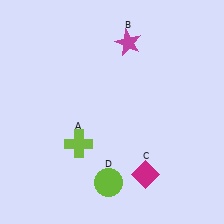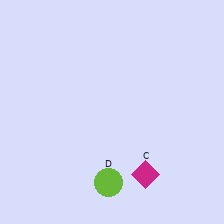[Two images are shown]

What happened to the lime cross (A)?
The lime cross (A) was removed in Image 2. It was in the bottom-left area of Image 1.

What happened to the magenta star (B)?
The magenta star (B) was removed in Image 2. It was in the top-right area of Image 1.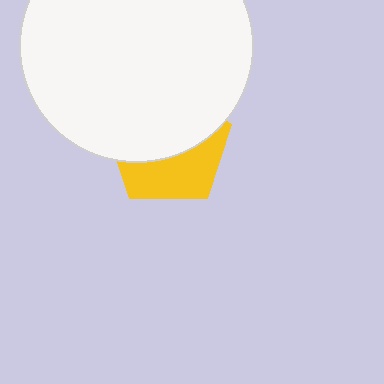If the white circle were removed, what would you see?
You would see the complete yellow pentagon.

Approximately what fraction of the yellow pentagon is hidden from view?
Roughly 59% of the yellow pentagon is hidden behind the white circle.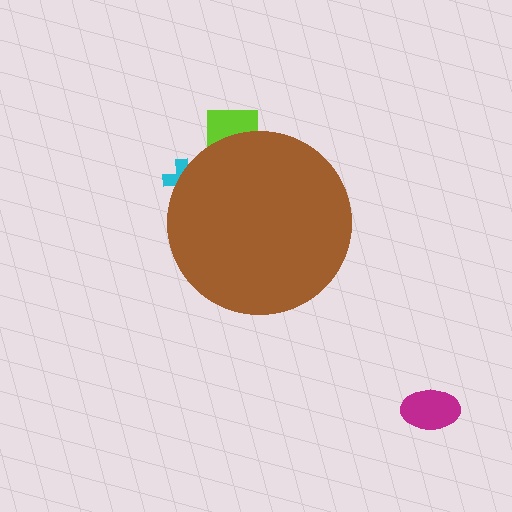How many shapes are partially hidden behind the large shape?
2 shapes are partially hidden.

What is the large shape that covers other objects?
A brown circle.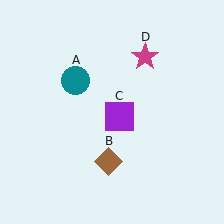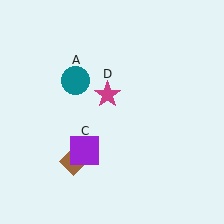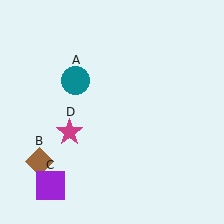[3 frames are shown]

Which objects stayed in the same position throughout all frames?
Teal circle (object A) remained stationary.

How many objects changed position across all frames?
3 objects changed position: brown diamond (object B), purple square (object C), magenta star (object D).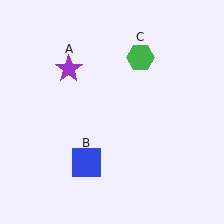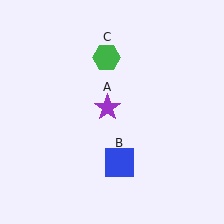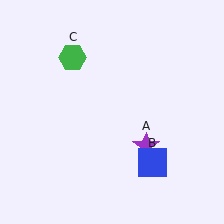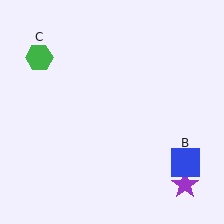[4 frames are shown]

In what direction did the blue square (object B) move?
The blue square (object B) moved right.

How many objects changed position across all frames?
3 objects changed position: purple star (object A), blue square (object B), green hexagon (object C).